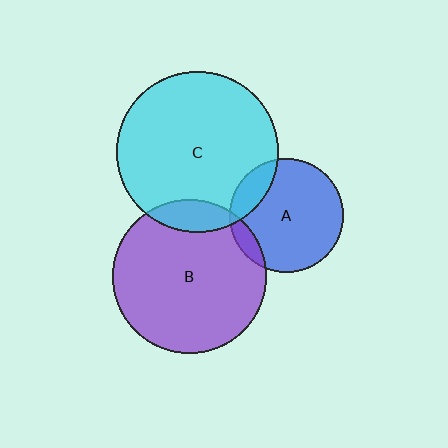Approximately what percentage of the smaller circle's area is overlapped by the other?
Approximately 10%.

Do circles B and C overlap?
Yes.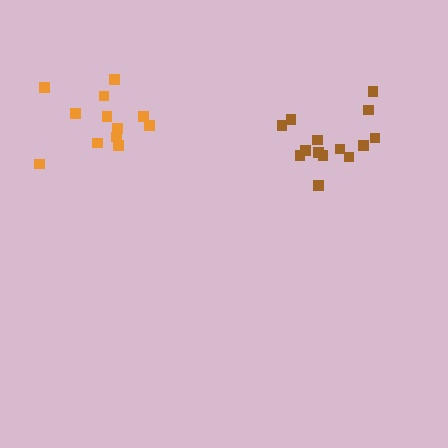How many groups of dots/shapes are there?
There are 2 groups.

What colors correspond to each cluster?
The clusters are colored: brown, orange.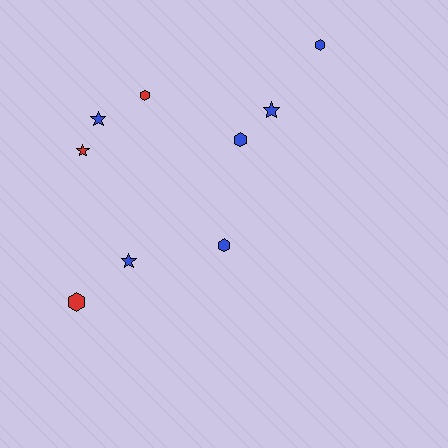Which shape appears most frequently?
Hexagon, with 5 objects.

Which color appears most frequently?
Blue, with 6 objects.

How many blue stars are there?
There are 3 blue stars.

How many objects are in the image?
There are 9 objects.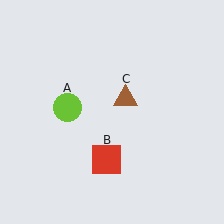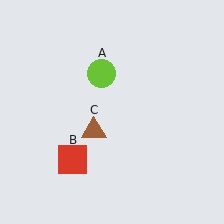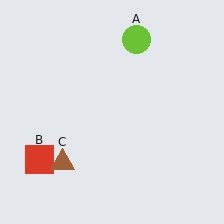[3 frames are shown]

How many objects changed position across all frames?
3 objects changed position: lime circle (object A), red square (object B), brown triangle (object C).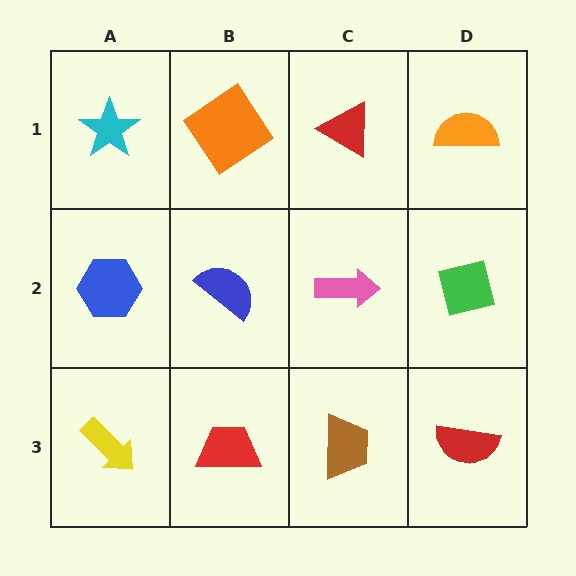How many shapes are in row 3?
4 shapes.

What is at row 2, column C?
A pink arrow.